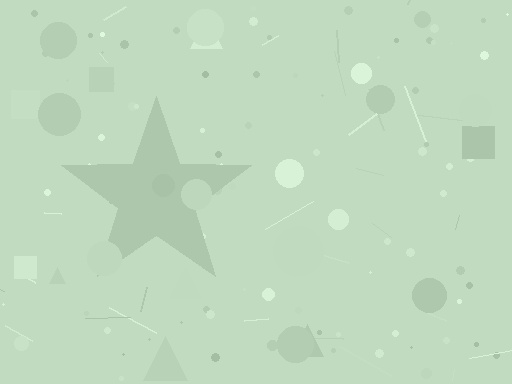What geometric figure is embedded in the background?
A star is embedded in the background.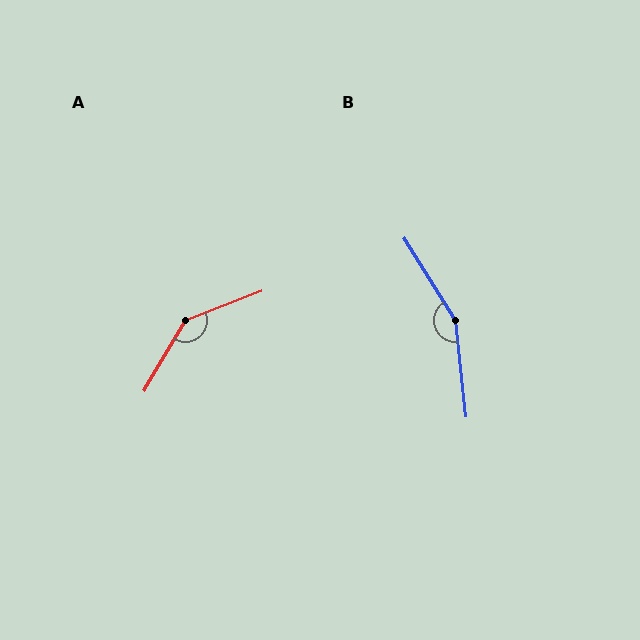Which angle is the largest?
B, at approximately 154 degrees.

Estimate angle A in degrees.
Approximately 141 degrees.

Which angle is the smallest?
A, at approximately 141 degrees.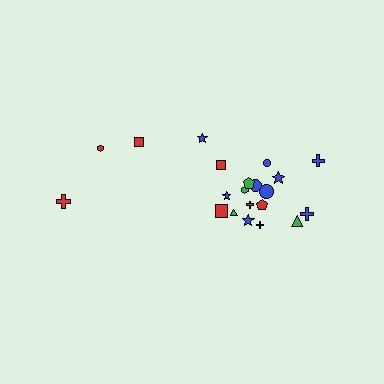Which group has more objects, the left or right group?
The right group.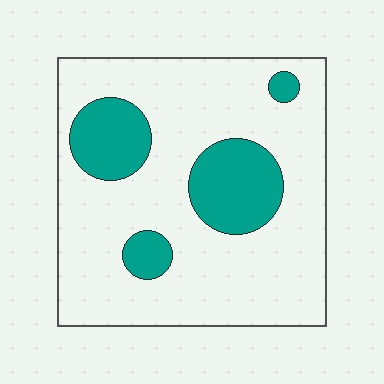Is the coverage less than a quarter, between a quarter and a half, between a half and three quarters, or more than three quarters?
Less than a quarter.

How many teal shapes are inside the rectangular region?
4.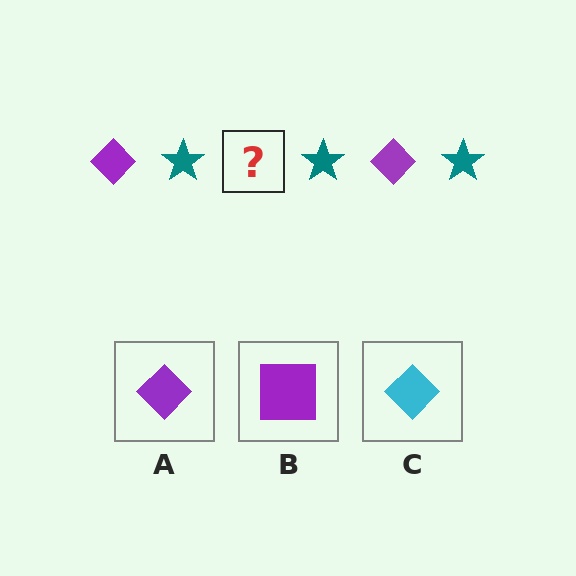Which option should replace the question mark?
Option A.